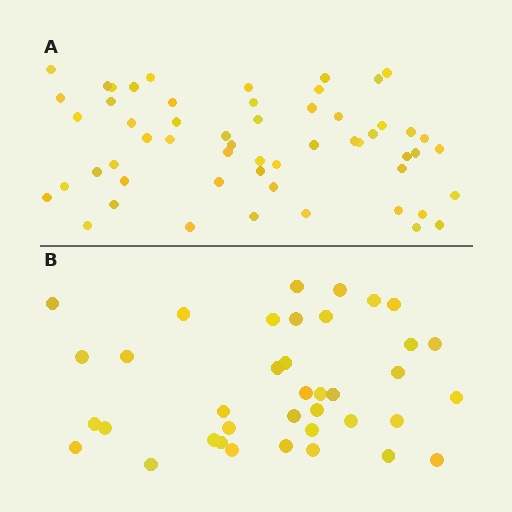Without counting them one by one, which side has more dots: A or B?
Region A (the top region) has more dots.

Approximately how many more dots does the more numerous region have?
Region A has approximately 20 more dots than region B.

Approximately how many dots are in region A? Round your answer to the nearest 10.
About 60 dots. (The exact count is 56, which rounds to 60.)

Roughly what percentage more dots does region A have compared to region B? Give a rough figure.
About 45% more.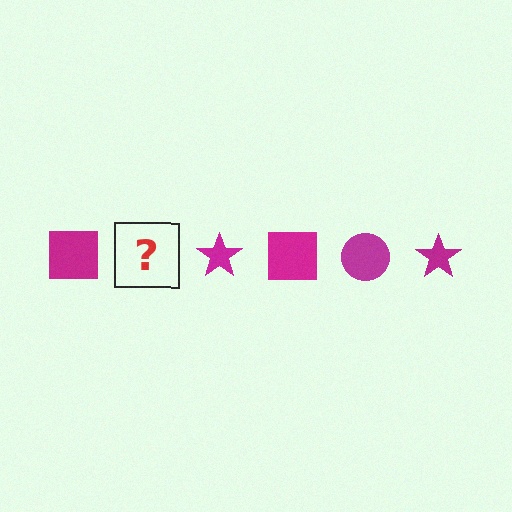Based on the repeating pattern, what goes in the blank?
The blank should be a magenta circle.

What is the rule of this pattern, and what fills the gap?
The rule is that the pattern cycles through square, circle, star shapes in magenta. The gap should be filled with a magenta circle.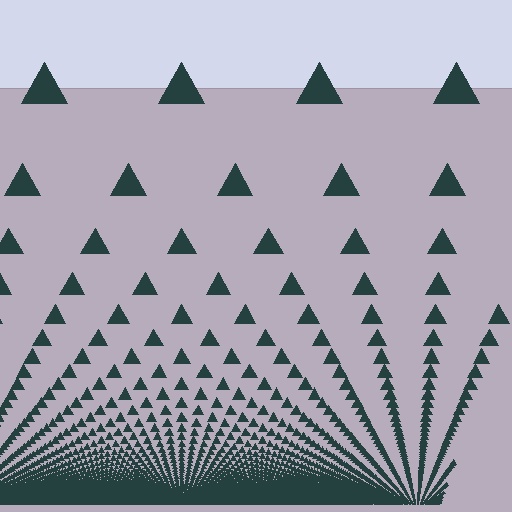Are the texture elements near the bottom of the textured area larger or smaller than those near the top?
Smaller. The gradient is inverted — elements near the bottom are smaller and denser.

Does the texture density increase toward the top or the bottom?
Density increases toward the bottom.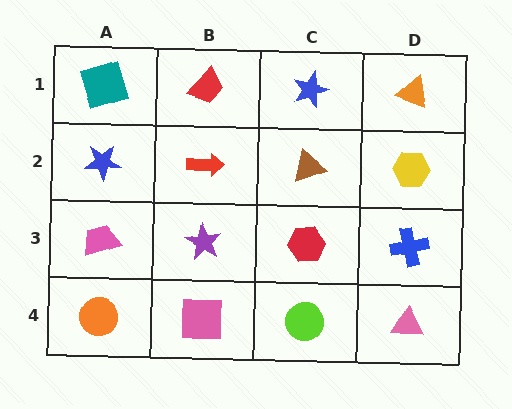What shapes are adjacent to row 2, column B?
A red trapezoid (row 1, column B), a purple star (row 3, column B), a blue star (row 2, column A), a brown triangle (row 2, column C).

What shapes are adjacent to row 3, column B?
A red arrow (row 2, column B), a pink square (row 4, column B), a pink trapezoid (row 3, column A), a red hexagon (row 3, column C).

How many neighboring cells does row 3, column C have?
4.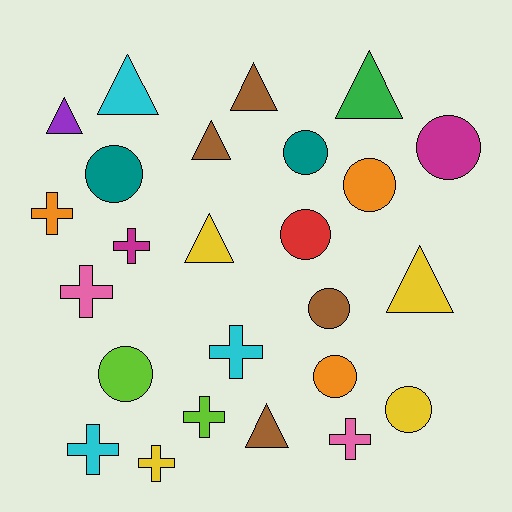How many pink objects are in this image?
There are 2 pink objects.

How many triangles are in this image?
There are 8 triangles.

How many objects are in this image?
There are 25 objects.